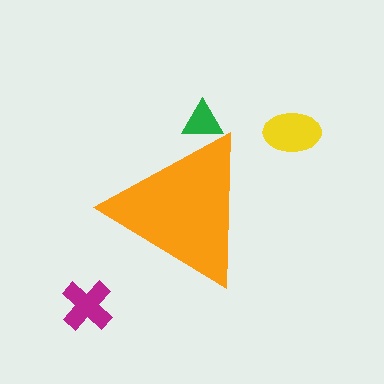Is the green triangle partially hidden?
Yes, the green triangle is partially hidden behind the orange triangle.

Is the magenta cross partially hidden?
No, the magenta cross is fully visible.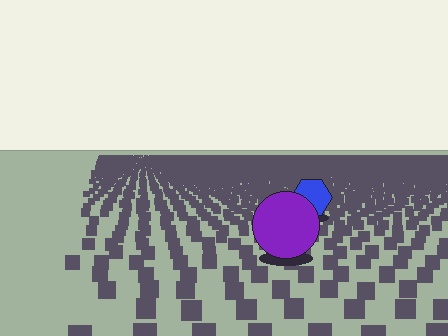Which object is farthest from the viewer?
The blue hexagon is farthest from the viewer. It appears smaller and the ground texture around it is denser.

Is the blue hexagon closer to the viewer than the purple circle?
No. The purple circle is closer — you can tell from the texture gradient: the ground texture is coarser near it.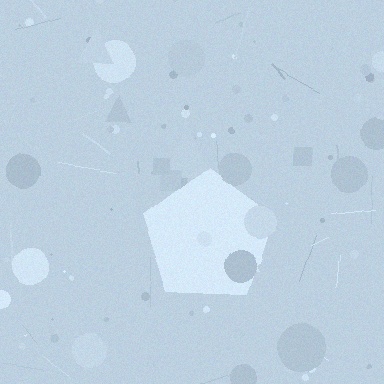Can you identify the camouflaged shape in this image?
The camouflaged shape is a pentagon.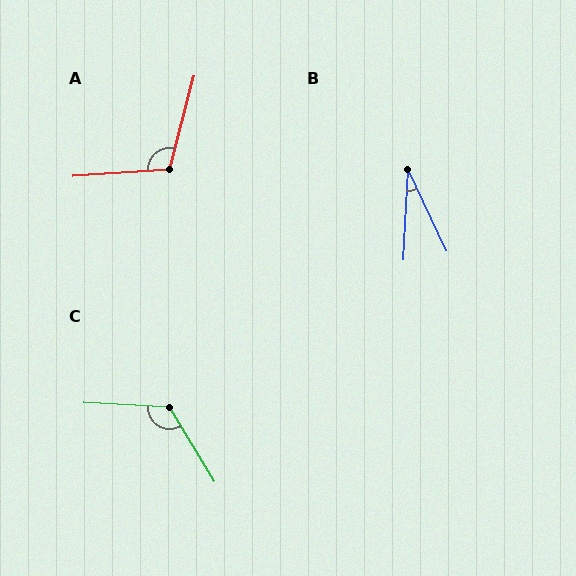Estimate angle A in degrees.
Approximately 109 degrees.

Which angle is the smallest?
B, at approximately 28 degrees.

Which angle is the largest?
C, at approximately 124 degrees.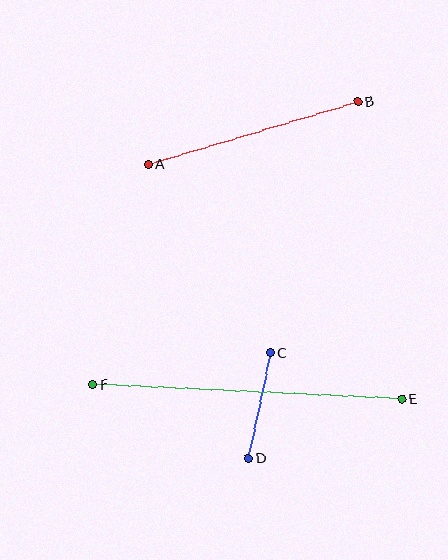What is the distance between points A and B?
The distance is approximately 219 pixels.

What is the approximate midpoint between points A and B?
The midpoint is at approximately (253, 133) pixels.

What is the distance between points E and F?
The distance is approximately 310 pixels.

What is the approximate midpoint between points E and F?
The midpoint is at approximately (247, 392) pixels.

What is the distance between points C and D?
The distance is approximately 108 pixels.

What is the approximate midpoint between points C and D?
The midpoint is at approximately (259, 406) pixels.